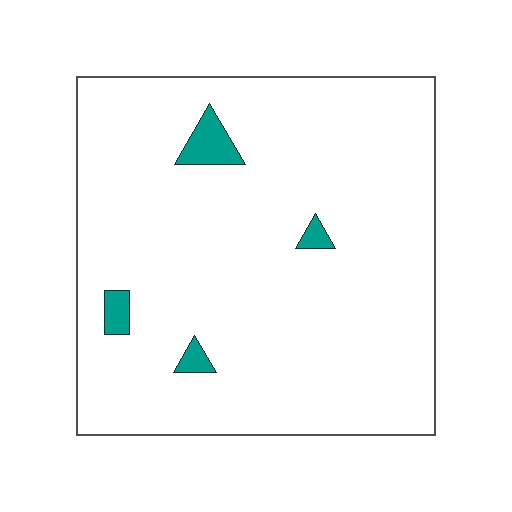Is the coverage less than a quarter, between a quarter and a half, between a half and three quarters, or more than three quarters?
Less than a quarter.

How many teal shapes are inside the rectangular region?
4.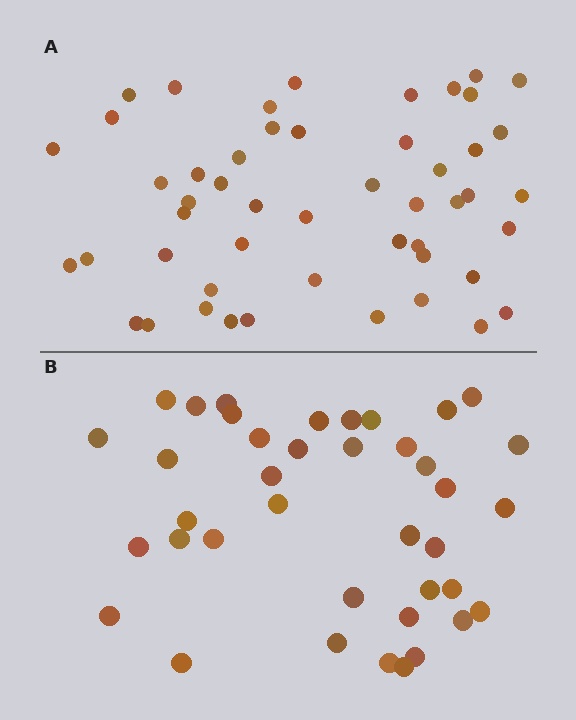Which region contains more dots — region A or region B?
Region A (the top region) has more dots.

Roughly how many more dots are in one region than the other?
Region A has roughly 12 or so more dots than region B.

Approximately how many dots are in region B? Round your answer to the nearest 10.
About 40 dots. (The exact count is 39, which rounds to 40.)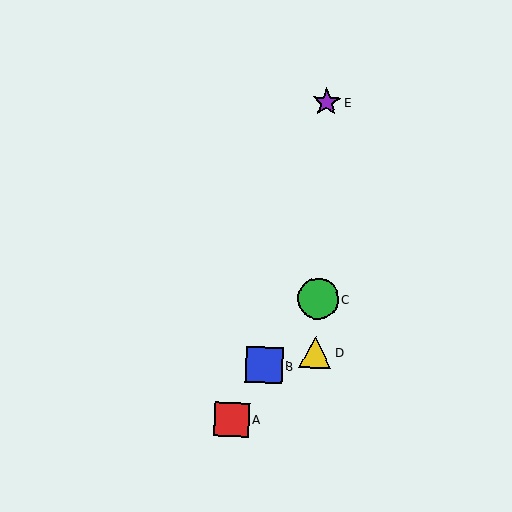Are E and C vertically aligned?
Yes, both are at x≈327.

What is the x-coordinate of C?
Object C is at x≈318.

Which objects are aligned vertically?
Objects C, D, E are aligned vertically.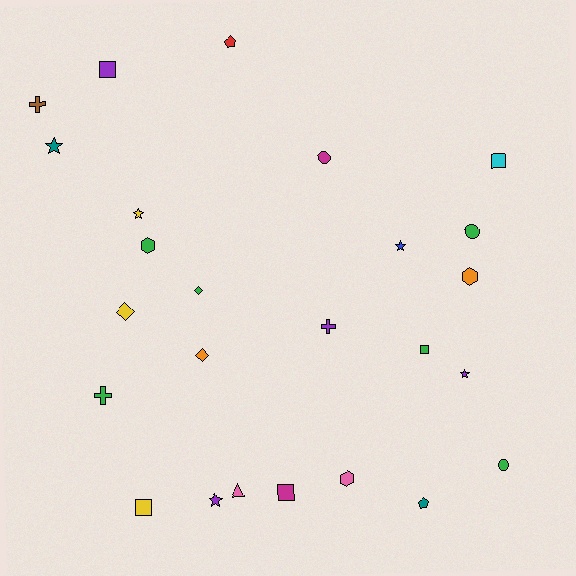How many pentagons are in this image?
There are 2 pentagons.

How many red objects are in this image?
There is 1 red object.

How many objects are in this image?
There are 25 objects.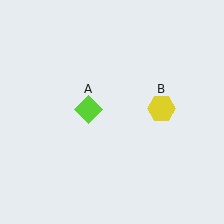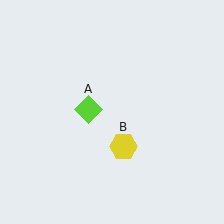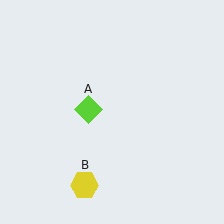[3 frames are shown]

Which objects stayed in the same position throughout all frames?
Lime diamond (object A) remained stationary.